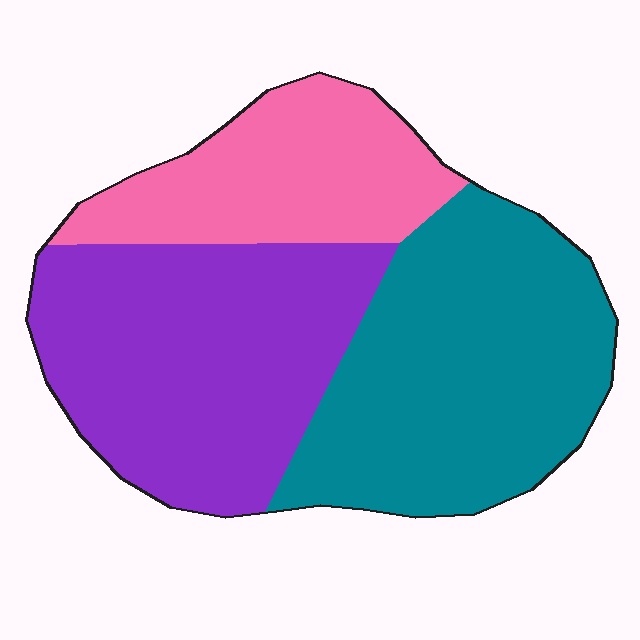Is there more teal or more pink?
Teal.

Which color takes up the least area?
Pink, at roughly 25%.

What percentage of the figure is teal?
Teal covers roughly 40% of the figure.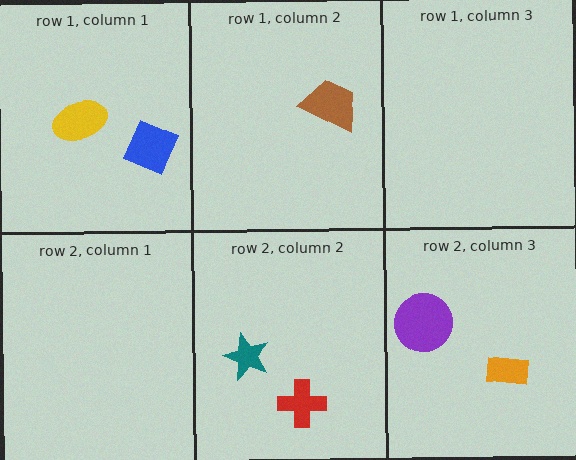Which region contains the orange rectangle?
The row 2, column 3 region.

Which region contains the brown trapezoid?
The row 1, column 2 region.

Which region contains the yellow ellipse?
The row 1, column 1 region.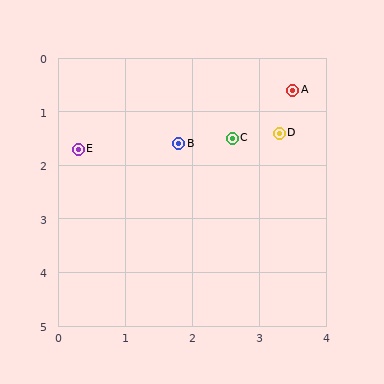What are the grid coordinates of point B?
Point B is at approximately (1.8, 1.6).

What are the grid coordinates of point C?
Point C is at approximately (2.6, 1.5).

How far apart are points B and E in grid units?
Points B and E are about 1.5 grid units apart.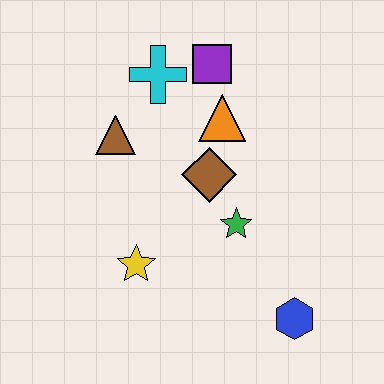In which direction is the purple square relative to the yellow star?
The purple square is above the yellow star.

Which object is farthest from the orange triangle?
The blue hexagon is farthest from the orange triangle.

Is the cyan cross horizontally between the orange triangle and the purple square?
No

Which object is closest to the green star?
The brown diamond is closest to the green star.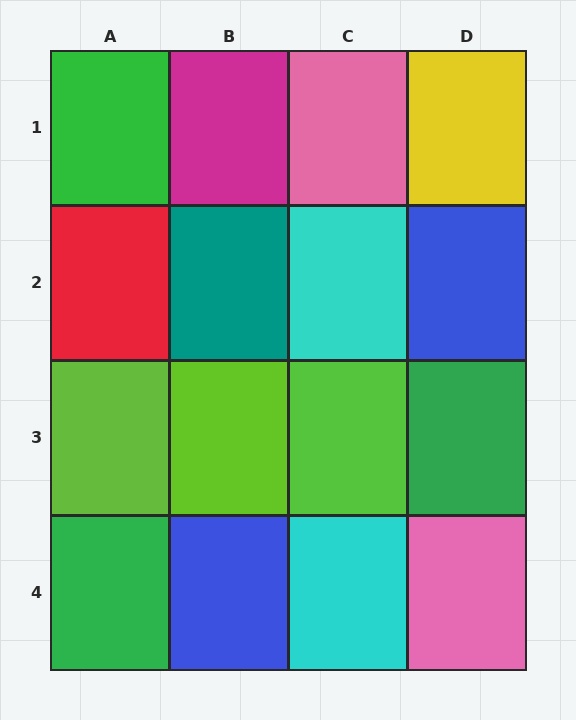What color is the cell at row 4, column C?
Cyan.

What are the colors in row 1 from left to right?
Green, magenta, pink, yellow.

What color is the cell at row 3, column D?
Green.